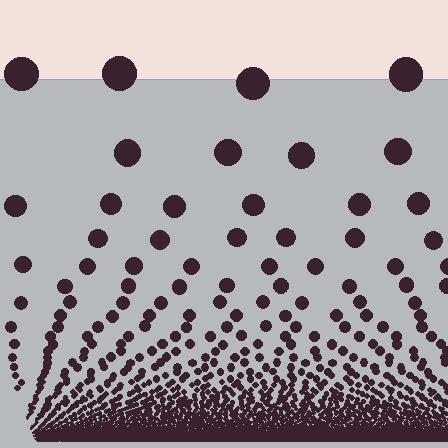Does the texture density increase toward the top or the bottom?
Density increases toward the bottom.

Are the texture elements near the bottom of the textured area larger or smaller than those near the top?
Smaller. The gradient is inverted — elements near the bottom are smaller and denser.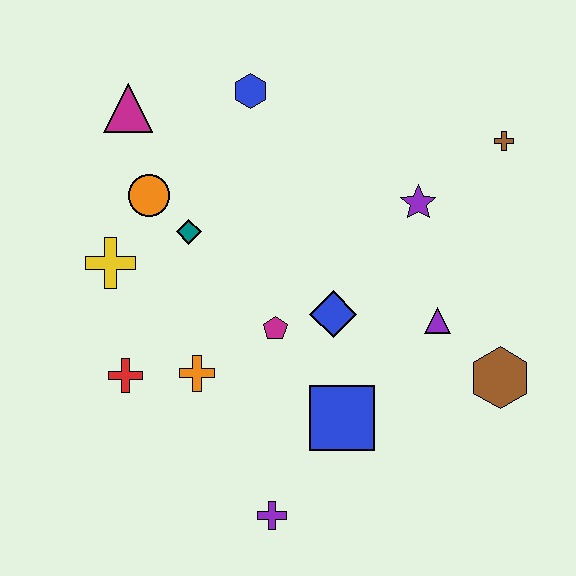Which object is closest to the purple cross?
The blue square is closest to the purple cross.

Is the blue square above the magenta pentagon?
No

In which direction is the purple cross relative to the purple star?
The purple cross is below the purple star.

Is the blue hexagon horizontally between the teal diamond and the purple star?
Yes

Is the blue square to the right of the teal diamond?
Yes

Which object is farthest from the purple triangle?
The magenta triangle is farthest from the purple triangle.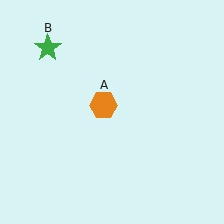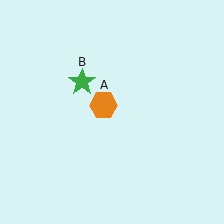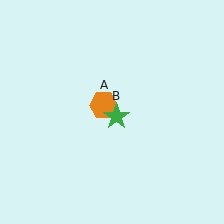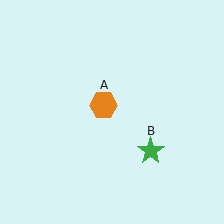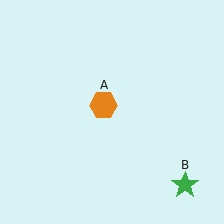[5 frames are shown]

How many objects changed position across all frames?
1 object changed position: green star (object B).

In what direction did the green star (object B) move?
The green star (object B) moved down and to the right.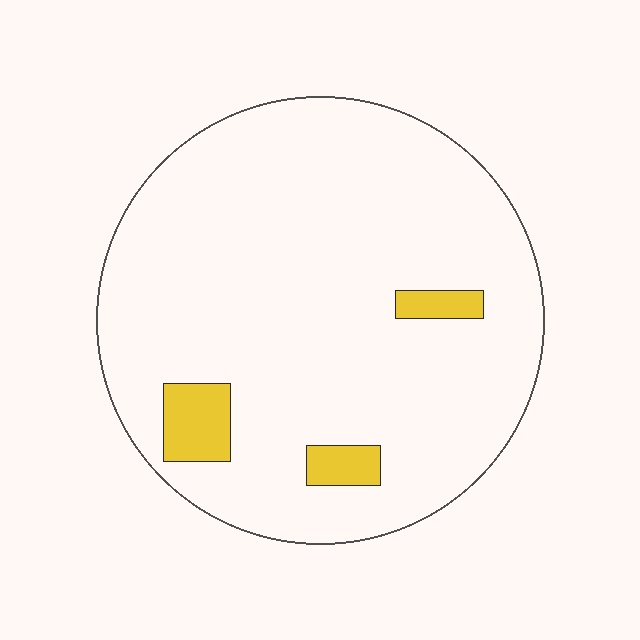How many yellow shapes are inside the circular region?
3.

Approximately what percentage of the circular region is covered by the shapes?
Approximately 5%.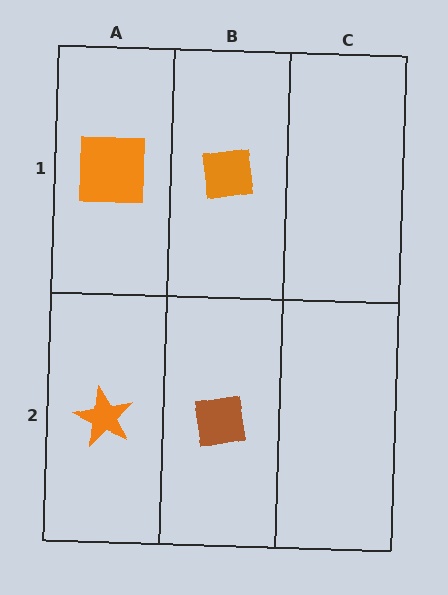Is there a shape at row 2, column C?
No, that cell is empty.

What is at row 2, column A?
An orange star.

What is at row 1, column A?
An orange square.